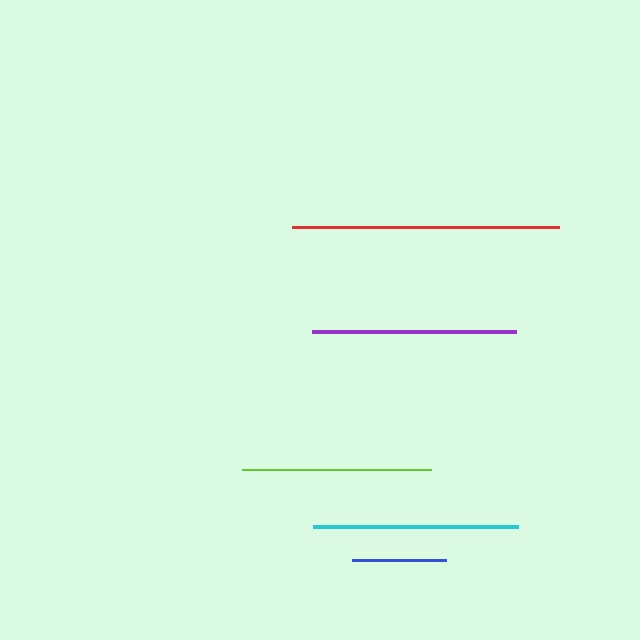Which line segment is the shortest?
The blue line is the shortest at approximately 94 pixels.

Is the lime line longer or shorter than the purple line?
The purple line is longer than the lime line.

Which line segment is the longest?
The red line is the longest at approximately 268 pixels.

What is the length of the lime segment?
The lime segment is approximately 189 pixels long.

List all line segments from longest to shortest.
From longest to shortest: red, cyan, purple, lime, blue.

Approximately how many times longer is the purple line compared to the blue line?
The purple line is approximately 2.2 times the length of the blue line.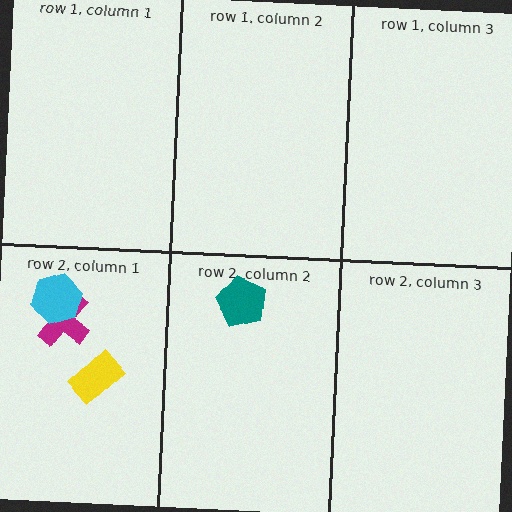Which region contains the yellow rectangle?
The row 2, column 1 region.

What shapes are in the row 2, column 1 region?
The yellow rectangle, the magenta cross, the cyan hexagon.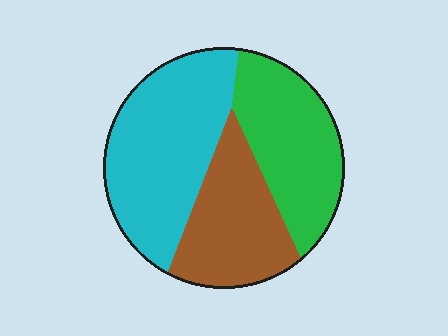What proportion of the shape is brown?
Brown covers around 30% of the shape.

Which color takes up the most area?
Cyan, at roughly 40%.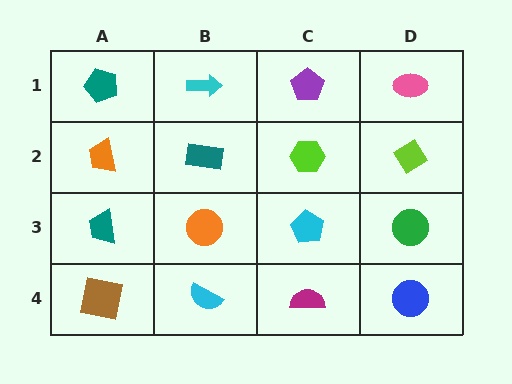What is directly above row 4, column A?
A teal trapezoid.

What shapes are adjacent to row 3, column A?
An orange trapezoid (row 2, column A), a brown square (row 4, column A), an orange circle (row 3, column B).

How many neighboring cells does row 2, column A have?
3.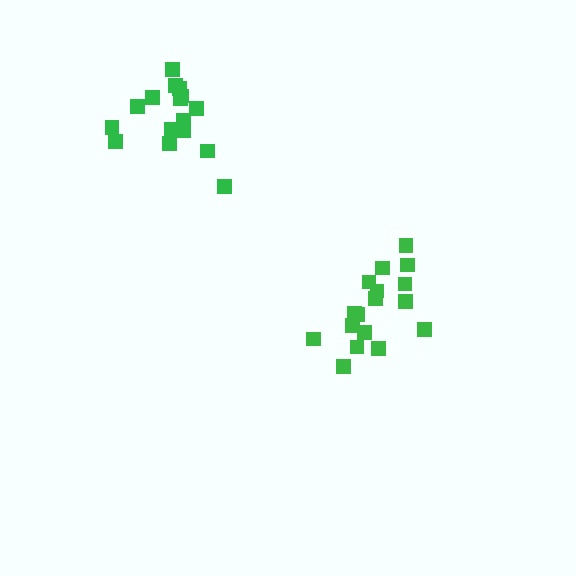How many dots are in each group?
Group 1: 17 dots, Group 2: 16 dots (33 total).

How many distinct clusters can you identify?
There are 2 distinct clusters.